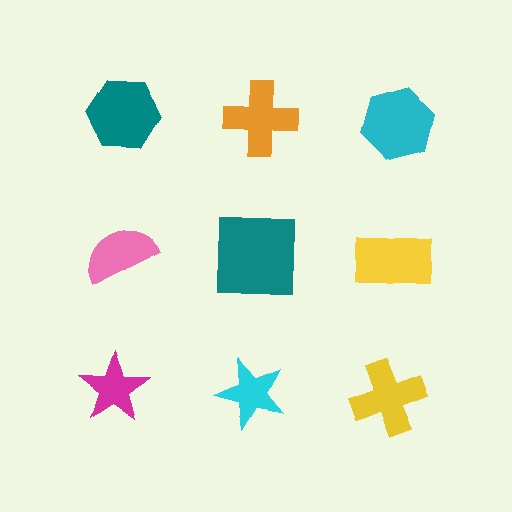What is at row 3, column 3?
A yellow cross.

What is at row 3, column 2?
A cyan star.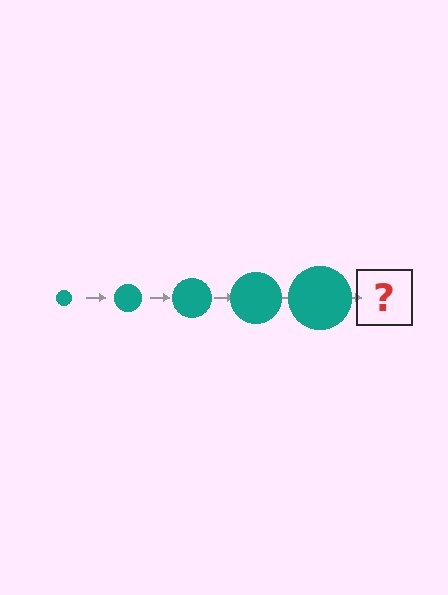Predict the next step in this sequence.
The next step is a teal circle, larger than the previous one.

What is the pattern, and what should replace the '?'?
The pattern is that the circle gets progressively larger each step. The '?' should be a teal circle, larger than the previous one.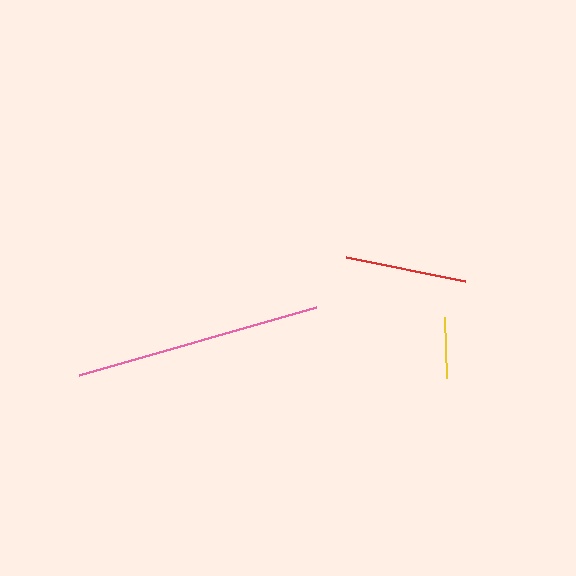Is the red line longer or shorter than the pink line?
The pink line is longer than the red line.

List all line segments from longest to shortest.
From longest to shortest: pink, red, yellow.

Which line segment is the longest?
The pink line is the longest at approximately 247 pixels.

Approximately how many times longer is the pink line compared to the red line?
The pink line is approximately 2.0 times the length of the red line.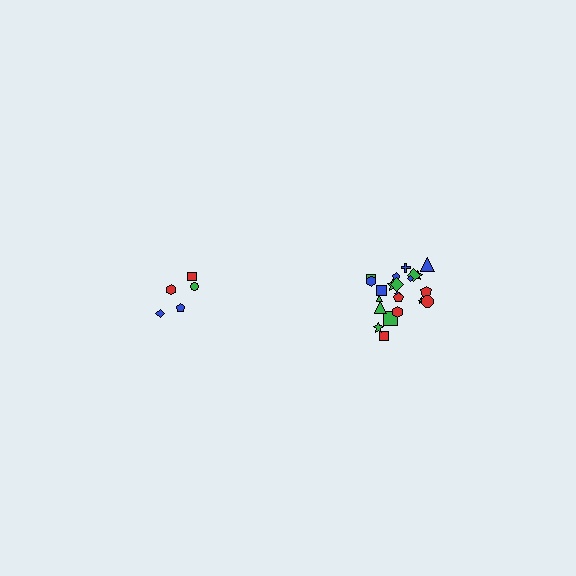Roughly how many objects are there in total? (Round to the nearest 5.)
Roughly 25 objects in total.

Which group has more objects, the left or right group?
The right group.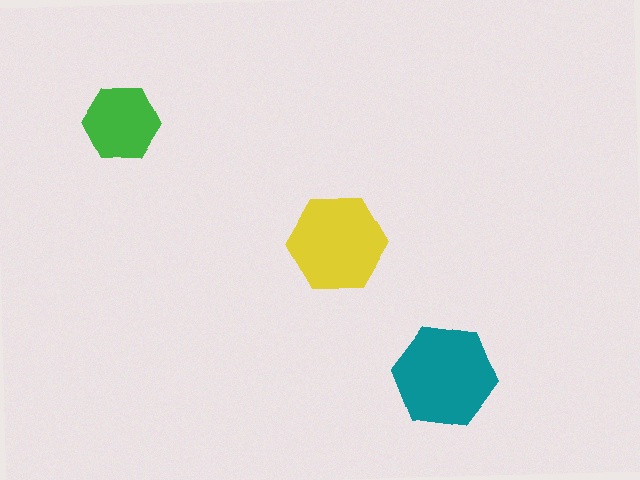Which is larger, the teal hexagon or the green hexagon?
The teal one.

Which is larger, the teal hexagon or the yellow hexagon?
The teal one.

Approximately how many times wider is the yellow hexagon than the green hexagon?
About 1.5 times wider.